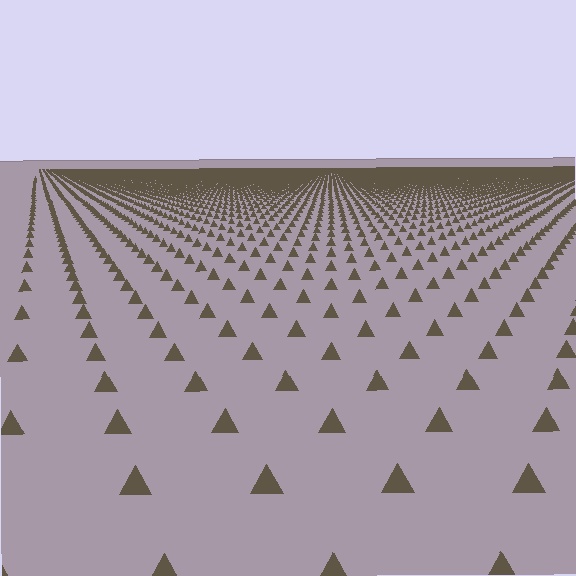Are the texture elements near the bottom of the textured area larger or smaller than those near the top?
Larger. Near the bottom, elements are closer to the viewer and appear at a bigger on-screen size.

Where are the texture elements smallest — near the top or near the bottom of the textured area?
Near the top.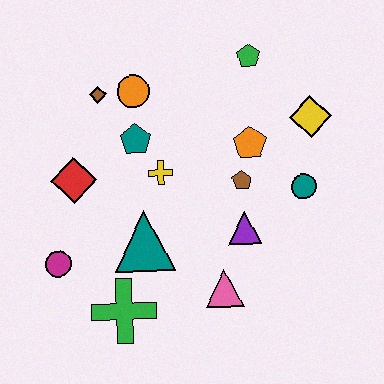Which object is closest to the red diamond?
The teal pentagon is closest to the red diamond.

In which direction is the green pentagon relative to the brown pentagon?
The green pentagon is above the brown pentagon.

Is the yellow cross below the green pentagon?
Yes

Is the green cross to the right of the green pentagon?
No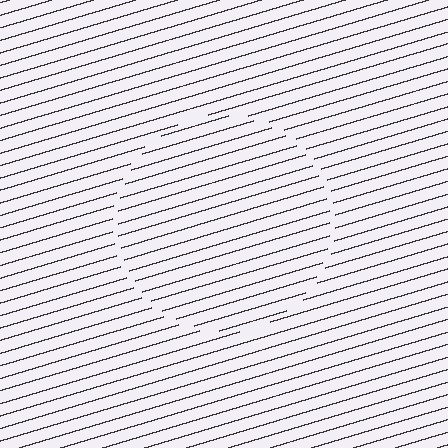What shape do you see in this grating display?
An illusory circle. The interior of the shape contains the same grating, shifted by half a period — the contour is defined by the phase discontinuity where line-ends from the inner and outer gratings abut.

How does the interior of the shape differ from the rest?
The interior of the shape contains the same grating, shifted by half a period — the contour is defined by the phase discontinuity where line-ends from the inner and outer gratings abut.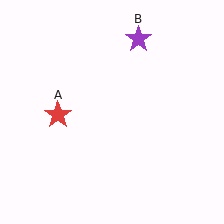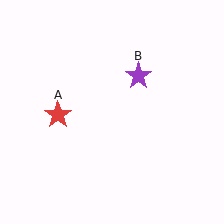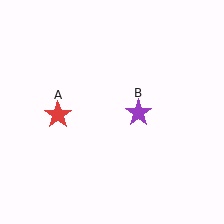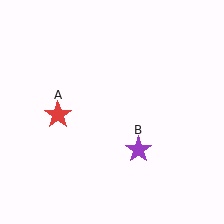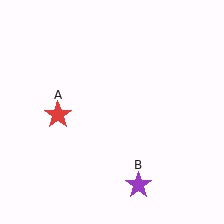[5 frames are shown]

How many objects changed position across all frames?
1 object changed position: purple star (object B).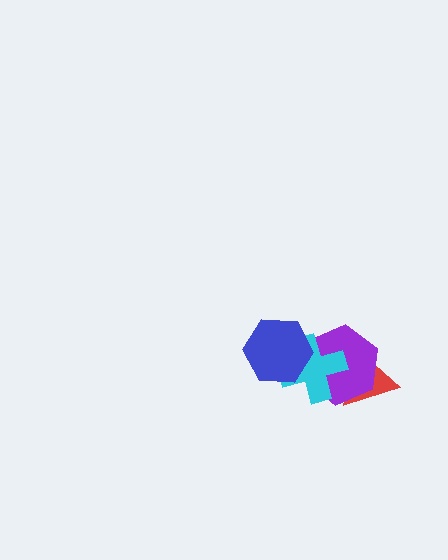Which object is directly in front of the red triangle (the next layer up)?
The purple hexagon is directly in front of the red triangle.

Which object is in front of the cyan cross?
The blue hexagon is in front of the cyan cross.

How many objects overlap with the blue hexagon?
2 objects overlap with the blue hexagon.